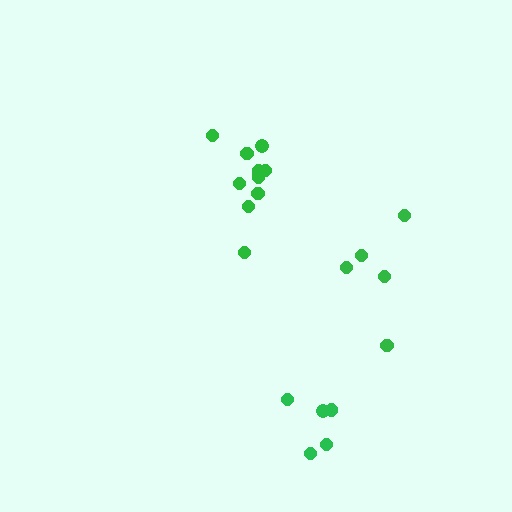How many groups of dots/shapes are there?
There are 3 groups.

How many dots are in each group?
Group 1: 5 dots, Group 2: 11 dots, Group 3: 5 dots (21 total).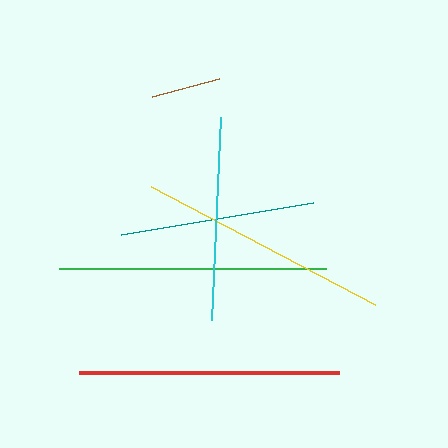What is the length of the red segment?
The red segment is approximately 260 pixels long.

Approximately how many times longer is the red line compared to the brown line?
The red line is approximately 3.7 times the length of the brown line.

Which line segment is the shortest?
The brown line is the shortest at approximately 70 pixels.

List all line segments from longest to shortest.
From longest to shortest: green, red, yellow, cyan, teal, brown.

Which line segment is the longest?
The green line is the longest at approximately 267 pixels.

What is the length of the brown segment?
The brown segment is approximately 70 pixels long.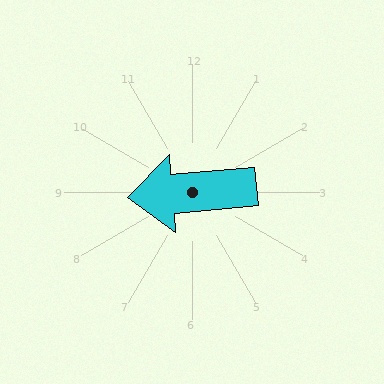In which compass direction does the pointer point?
West.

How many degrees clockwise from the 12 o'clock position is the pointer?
Approximately 265 degrees.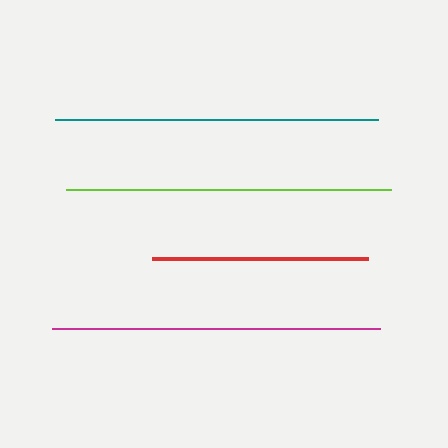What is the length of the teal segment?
The teal segment is approximately 323 pixels long.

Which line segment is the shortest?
The red line is the shortest at approximately 216 pixels.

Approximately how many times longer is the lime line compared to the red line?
The lime line is approximately 1.5 times the length of the red line.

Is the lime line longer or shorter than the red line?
The lime line is longer than the red line.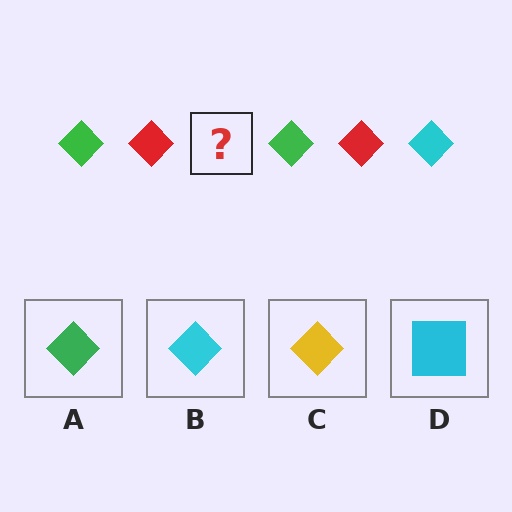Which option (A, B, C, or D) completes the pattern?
B.